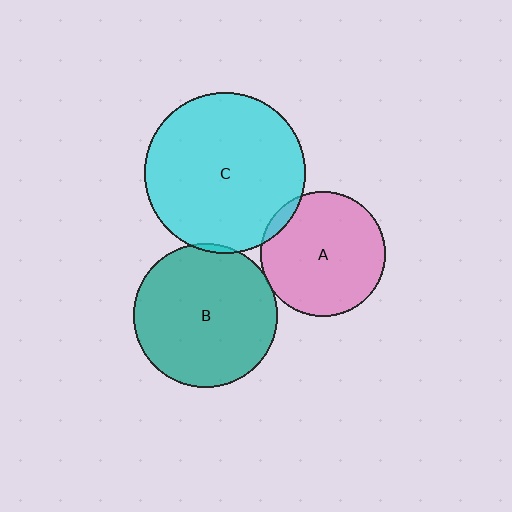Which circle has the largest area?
Circle C (cyan).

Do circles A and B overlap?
Yes.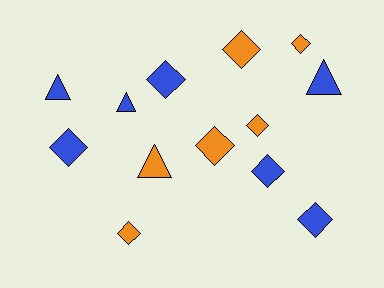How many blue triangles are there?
There are 3 blue triangles.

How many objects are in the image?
There are 13 objects.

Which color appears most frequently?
Blue, with 7 objects.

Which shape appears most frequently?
Diamond, with 9 objects.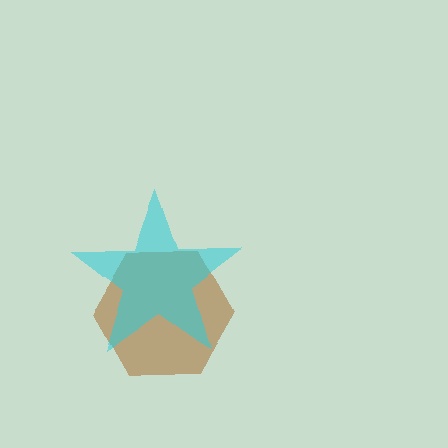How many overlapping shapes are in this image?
There are 2 overlapping shapes in the image.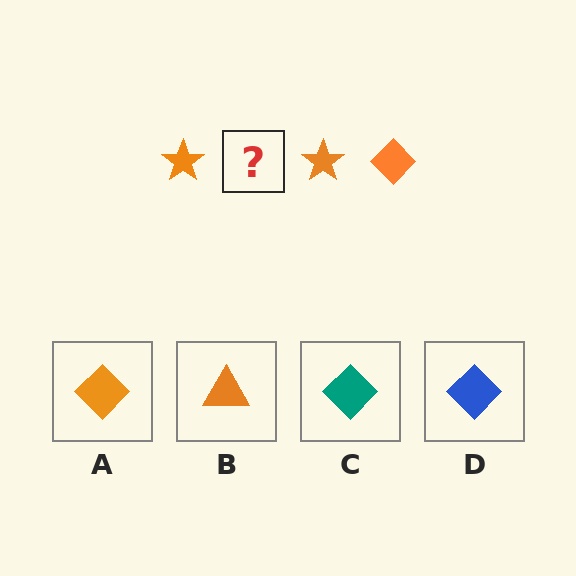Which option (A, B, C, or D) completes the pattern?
A.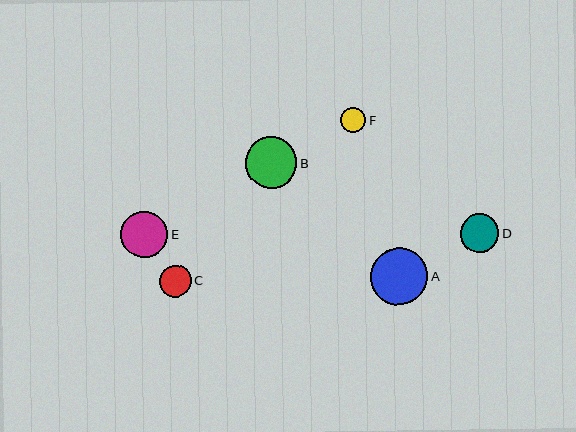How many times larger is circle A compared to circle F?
Circle A is approximately 2.3 times the size of circle F.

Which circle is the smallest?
Circle F is the smallest with a size of approximately 25 pixels.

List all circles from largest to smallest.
From largest to smallest: A, B, E, D, C, F.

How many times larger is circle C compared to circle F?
Circle C is approximately 1.2 times the size of circle F.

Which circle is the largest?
Circle A is the largest with a size of approximately 57 pixels.